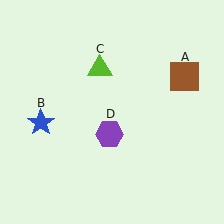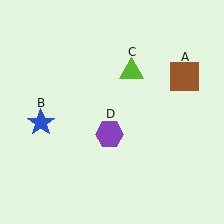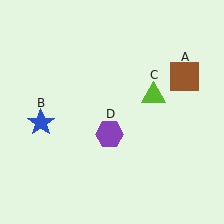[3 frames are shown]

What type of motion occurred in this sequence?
The lime triangle (object C) rotated clockwise around the center of the scene.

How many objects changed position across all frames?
1 object changed position: lime triangle (object C).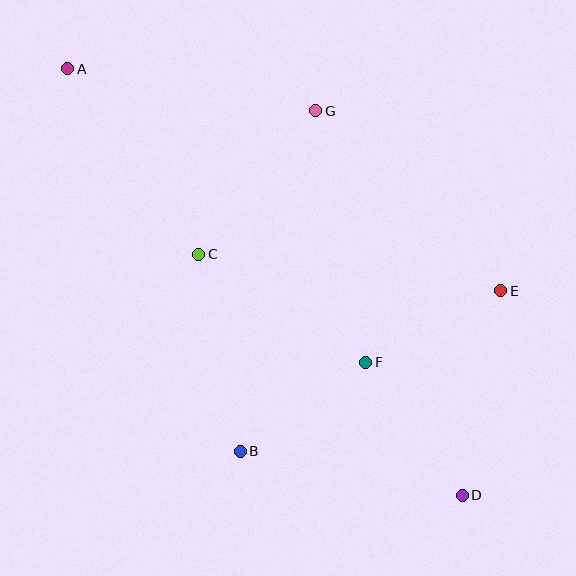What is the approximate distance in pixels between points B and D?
The distance between B and D is approximately 227 pixels.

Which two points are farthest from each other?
Points A and D are farthest from each other.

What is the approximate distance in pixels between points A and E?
The distance between A and E is approximately 486 pixels.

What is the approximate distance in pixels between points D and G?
The distance between D and G is approximately 412 pixels.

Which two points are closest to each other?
Points E and F are closest to each other.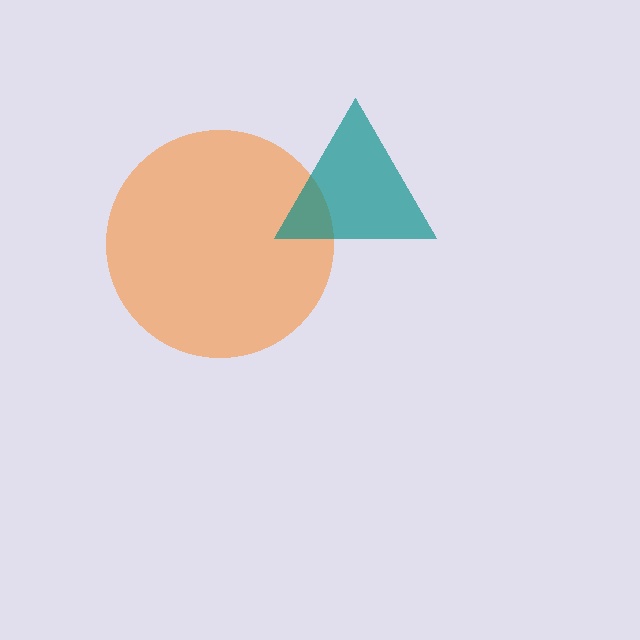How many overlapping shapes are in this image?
There are 2 overlapping shapes in the image.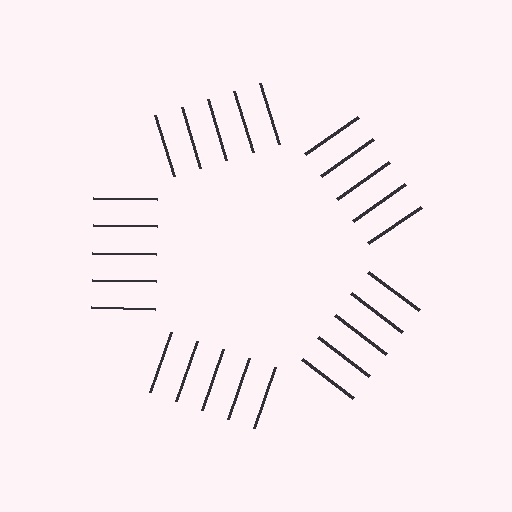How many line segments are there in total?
25 — 5 along each of the 5 edges.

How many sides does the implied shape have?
5 sides — the line-ends trace a pentagon.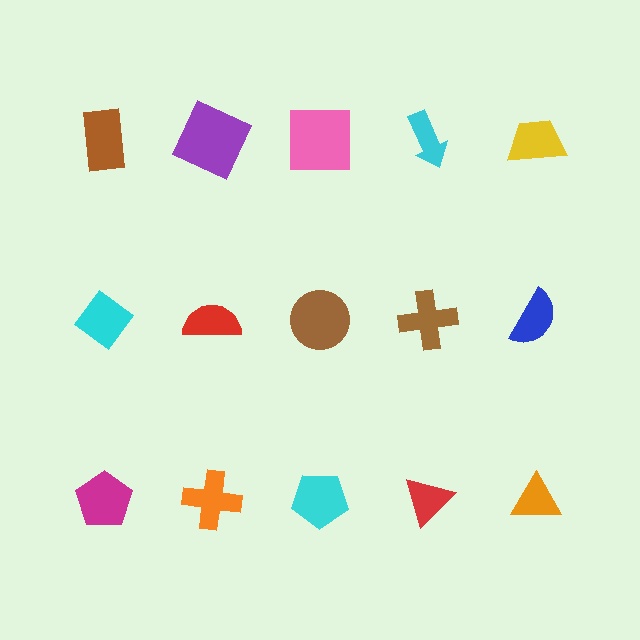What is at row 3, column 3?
A cyan pentagon.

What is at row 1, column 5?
A yellow trapezoid.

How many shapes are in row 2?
5 shapes.